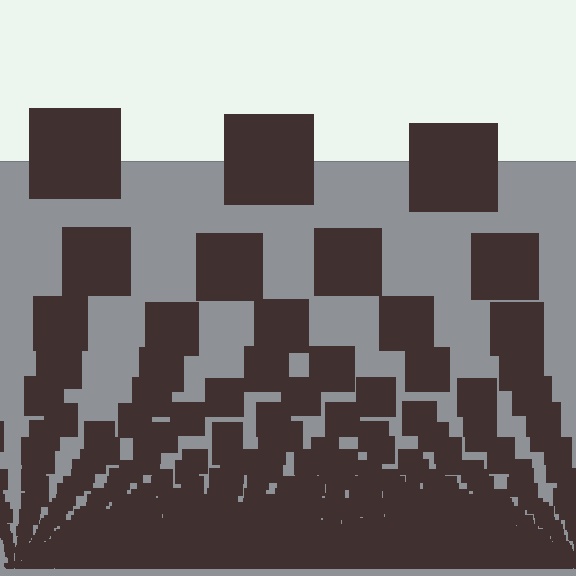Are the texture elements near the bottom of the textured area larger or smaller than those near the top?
Smaller. The gradient is inverted — elements near the bottom are smaller and denser.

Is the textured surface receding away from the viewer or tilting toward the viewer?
The surface appears to tilt toward the viewer. Texture elements get larger and sparser toward the top.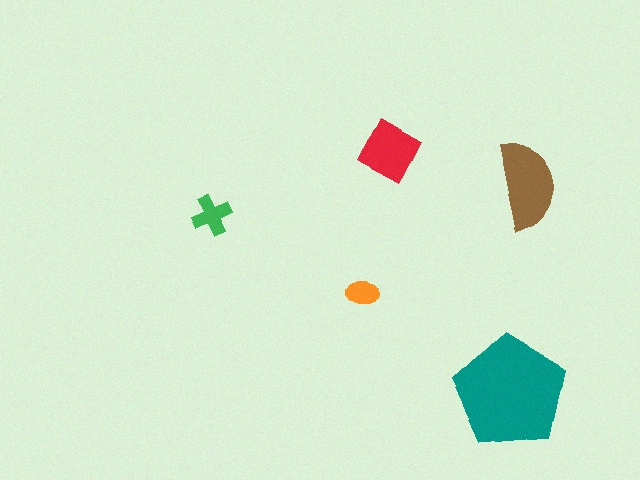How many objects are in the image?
There are 5 objects in the image.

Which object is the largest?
The teal pentagon.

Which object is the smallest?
The orange ellipse.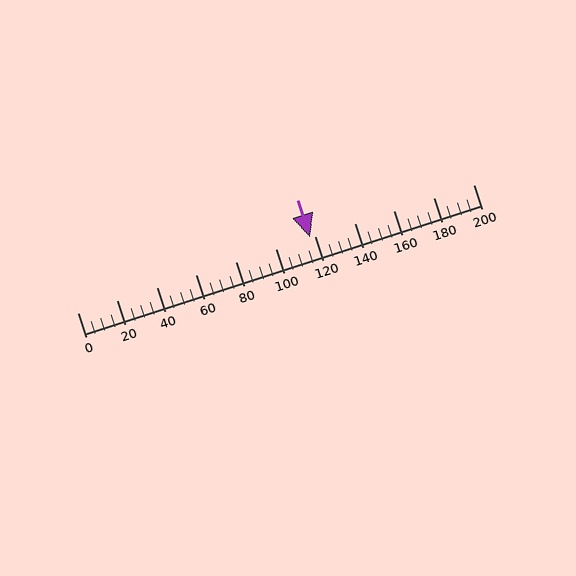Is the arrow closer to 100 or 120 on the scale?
The arrow is closer to 120.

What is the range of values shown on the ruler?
The ruler shows values from 0 to 200.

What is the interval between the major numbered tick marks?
The major tick marks are spaced 20 units apart.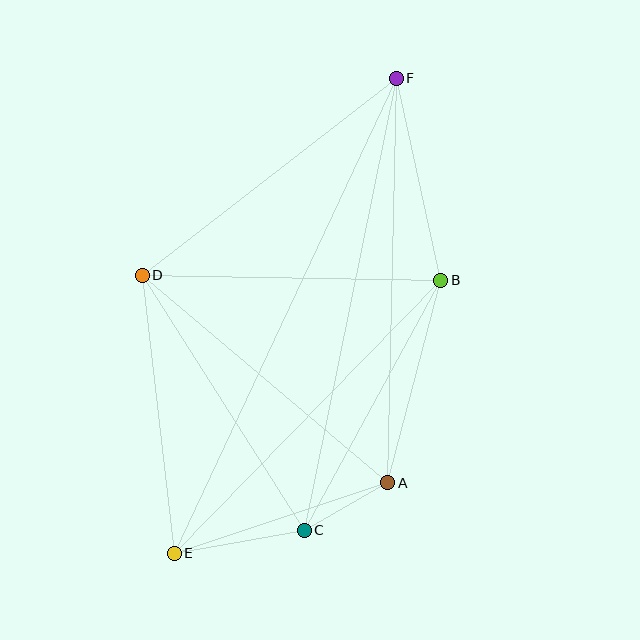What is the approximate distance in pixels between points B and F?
The distance between B and F is approximately 207 pixels.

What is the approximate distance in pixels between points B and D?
The distance between B and D is approximately 299 pixels.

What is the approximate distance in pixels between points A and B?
The distance between A and B is approximately 210 pixels.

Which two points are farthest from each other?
Points E and F are farthest from each other.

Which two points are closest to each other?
Points A and C are closest to each other.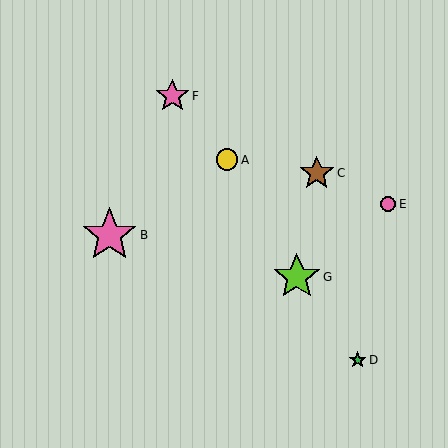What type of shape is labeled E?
Shape E is a pink circle.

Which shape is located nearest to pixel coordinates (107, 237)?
The pink star (labeled B) at (110, 235) is nearest to that location.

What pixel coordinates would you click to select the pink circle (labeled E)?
Click at (388, 204) to select the pink circle E.